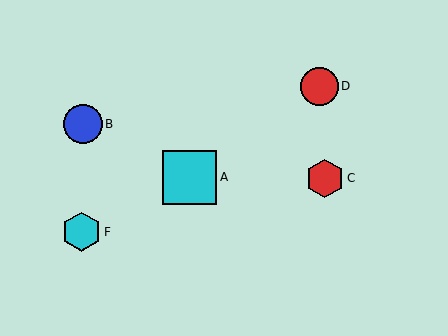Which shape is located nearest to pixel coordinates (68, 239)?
The cyan hexagon (labeled F) at (82, 232) is nearest to that location.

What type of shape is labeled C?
Shape C is a red hexagon.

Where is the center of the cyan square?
The center of the cyan square is at (190, 177).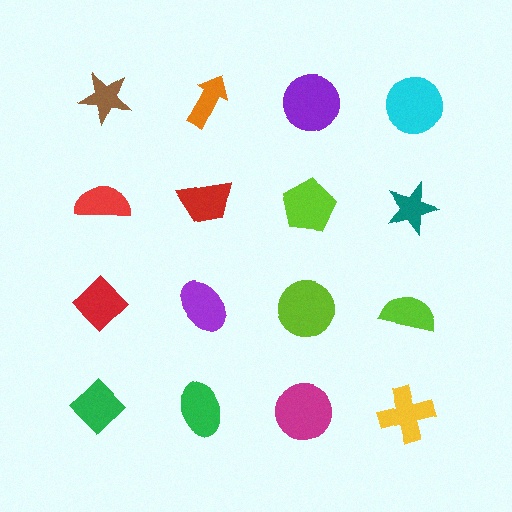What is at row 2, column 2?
A red trapezoid.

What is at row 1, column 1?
A brown star.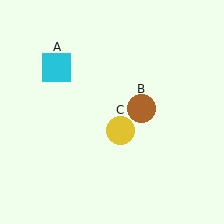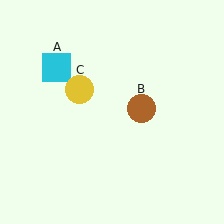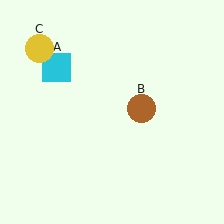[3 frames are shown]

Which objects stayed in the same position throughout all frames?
Cyan square (object A) and brown circle (object B) remained stationary.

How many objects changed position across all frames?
1 object changed position: yellow circle (object C).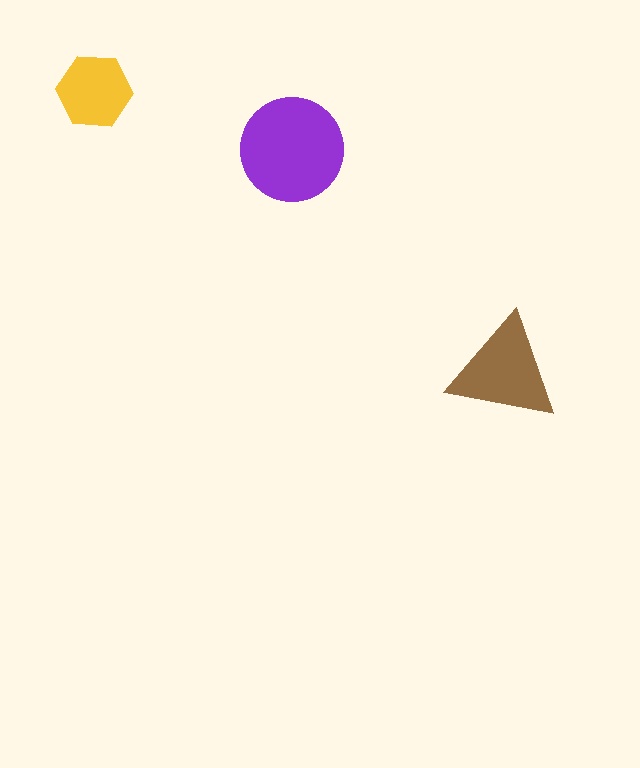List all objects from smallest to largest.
The yellow hexagon, the brown triangle, the purple circle.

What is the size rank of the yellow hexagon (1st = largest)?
3rd.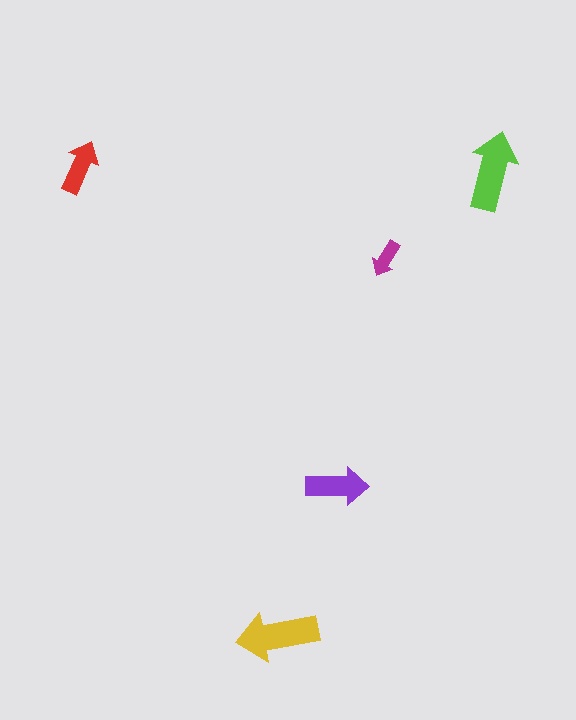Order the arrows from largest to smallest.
the yellow one, the lime one, the purple one, the red one, the magenta one.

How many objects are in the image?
There are 5 objects in the image.